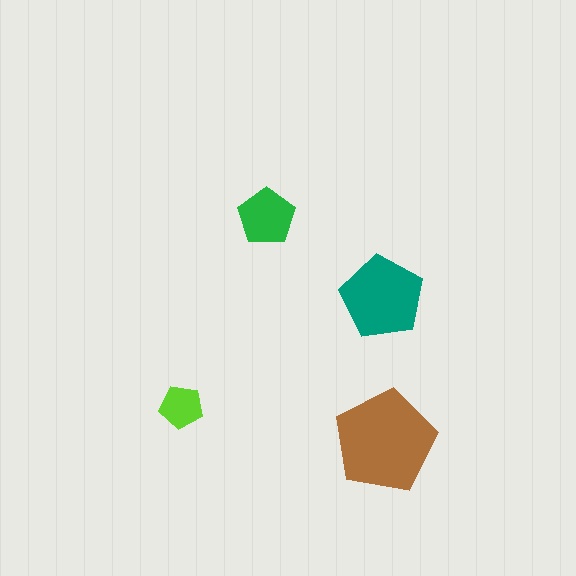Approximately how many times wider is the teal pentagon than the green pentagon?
About 1.5 times wider.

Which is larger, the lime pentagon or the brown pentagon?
The brown one.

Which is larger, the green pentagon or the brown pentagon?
The brown one.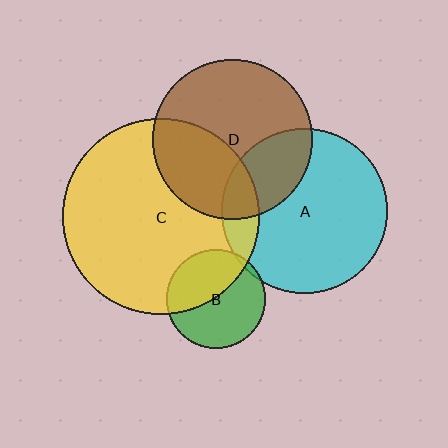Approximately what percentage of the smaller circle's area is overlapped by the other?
Approximately 25%.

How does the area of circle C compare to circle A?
Approximately 1.4 times.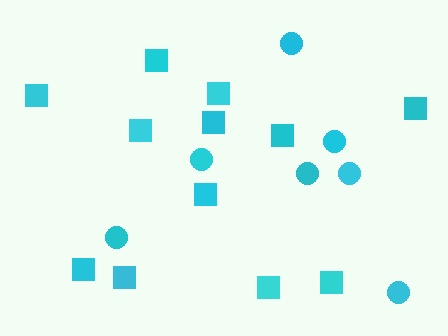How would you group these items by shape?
There are 2 groups: one group of squares (12) and one group of circles (7).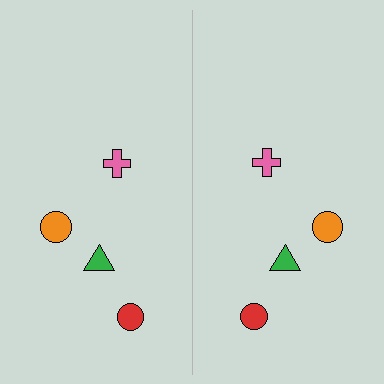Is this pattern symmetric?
Yes, this pattern has bilateral (reflection) symmetry.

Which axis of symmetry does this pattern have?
The pattern has a vertical axis of symmetry running through the center of the image.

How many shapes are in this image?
There are 8 shapes in this image.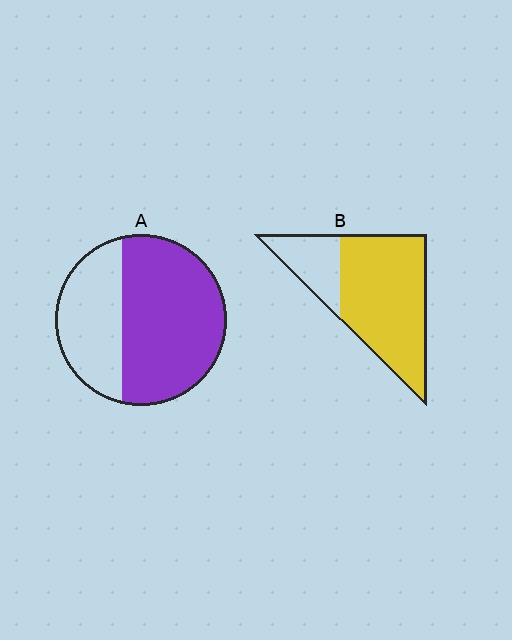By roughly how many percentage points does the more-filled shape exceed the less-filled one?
By roughly 10 percentage points (B over A).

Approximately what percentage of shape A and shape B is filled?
A is approximately 65% and B is approximately 75%.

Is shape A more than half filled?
Yes.